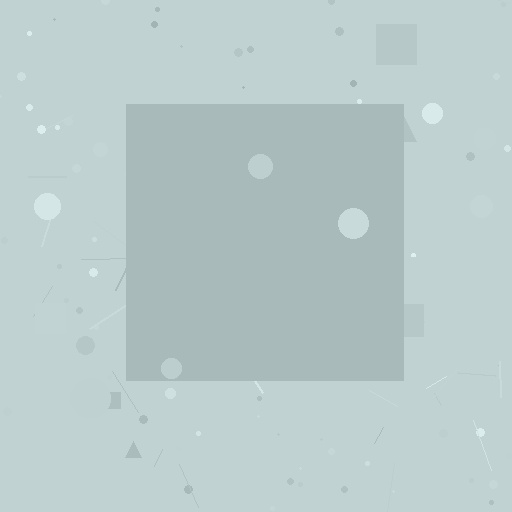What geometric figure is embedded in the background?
A square is embedded in the background.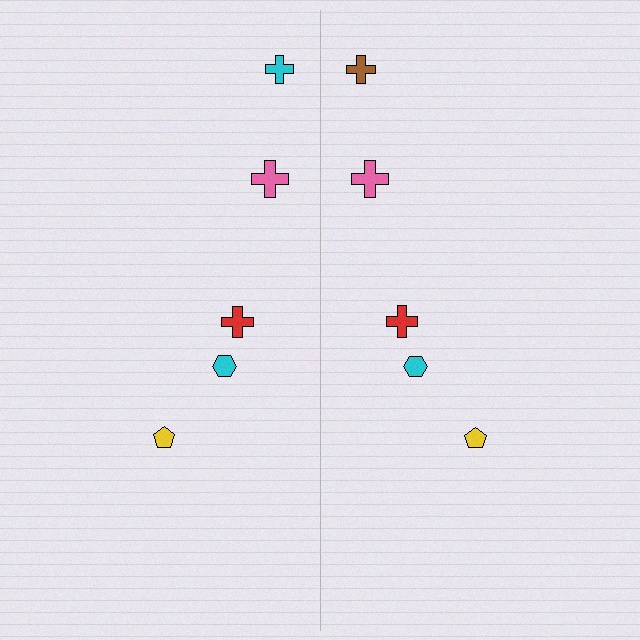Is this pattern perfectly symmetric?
No, the pattern is not perfectly symmetric. The brown cross on the right side breaks the symmetry — its mirror counterpart is cyan.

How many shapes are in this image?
There are 10 shapes in this image.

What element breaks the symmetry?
The brown cross on the right side breaks the symmetry — its mirror counterpart is cyan.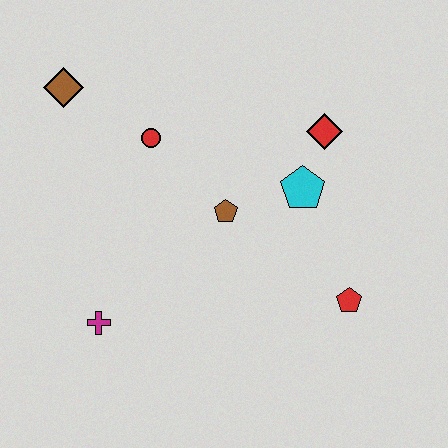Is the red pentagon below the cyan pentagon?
Yes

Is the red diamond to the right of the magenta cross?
Yes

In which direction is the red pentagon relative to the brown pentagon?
The red pentagon is to the right of the brown pentagon.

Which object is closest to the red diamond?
The cyan pentagon is closest to the red diamond.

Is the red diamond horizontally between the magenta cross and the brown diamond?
No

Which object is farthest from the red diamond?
The magenta cross is farthest from the red diamond.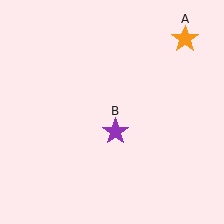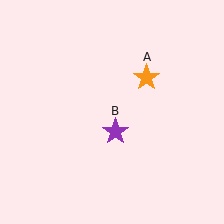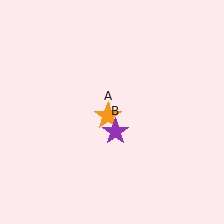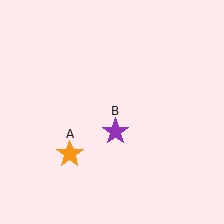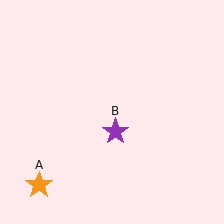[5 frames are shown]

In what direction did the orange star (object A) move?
The orange star (object A) moved down and to the left.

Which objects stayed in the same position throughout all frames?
Purple star (object B) remained stationary.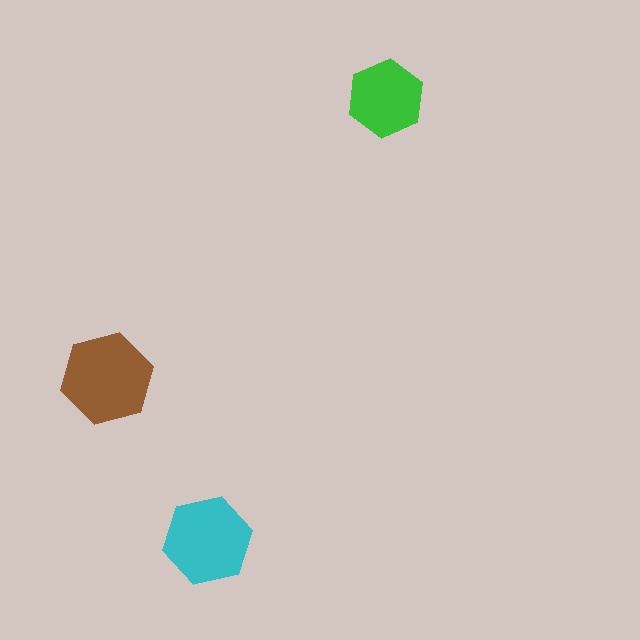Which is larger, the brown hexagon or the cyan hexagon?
The brown one.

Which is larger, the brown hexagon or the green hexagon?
The brown one.